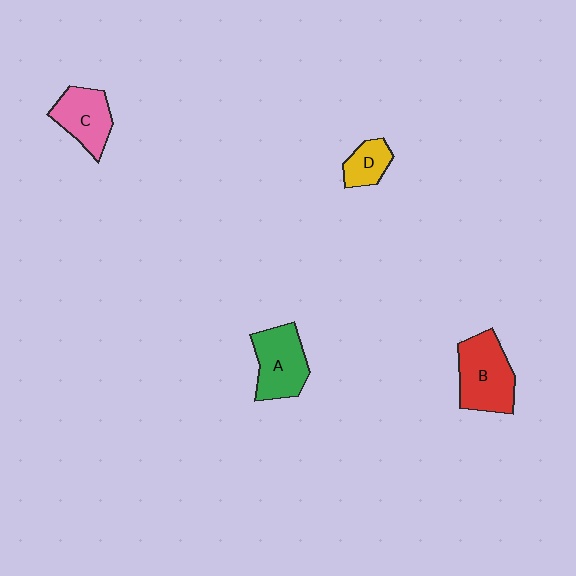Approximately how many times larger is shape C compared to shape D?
Approximately 1.6 times.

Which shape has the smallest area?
Shape D (yellow).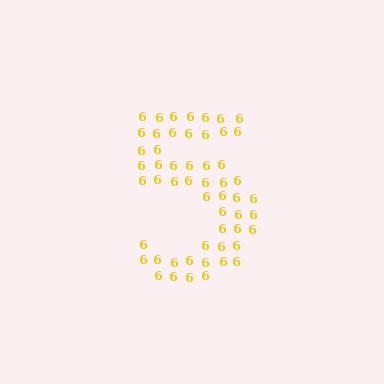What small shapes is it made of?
It is made of small digit 6's.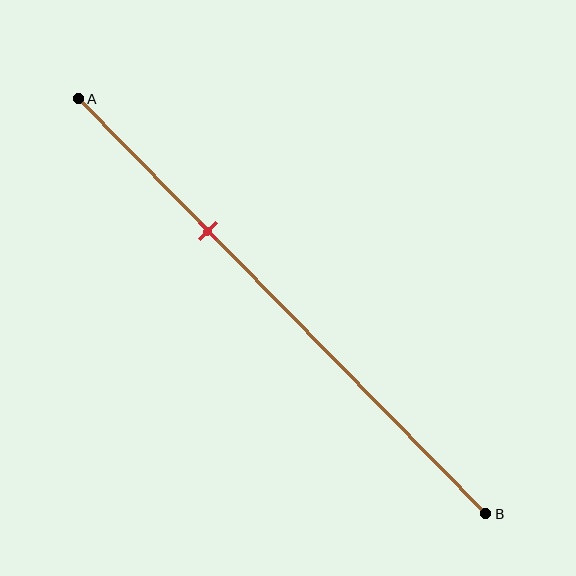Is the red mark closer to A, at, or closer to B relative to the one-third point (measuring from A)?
The red mark is approximately at the one-third point of segment AB.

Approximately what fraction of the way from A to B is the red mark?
The red mark is approximately 30% of the way from A to B.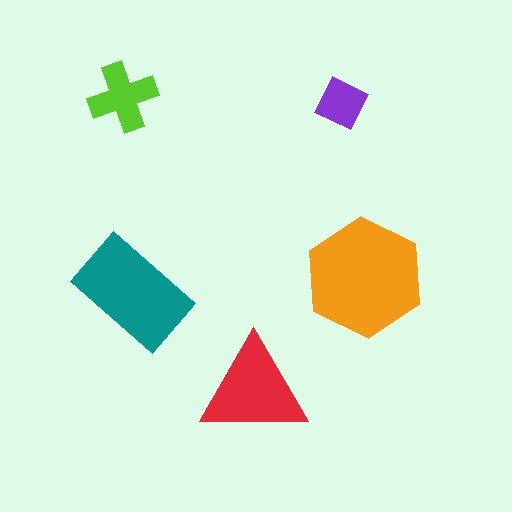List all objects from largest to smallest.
The orange hexagon, the teal rectangle, the red triangle, the lime cross, the purple diamond.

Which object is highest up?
The lime cross is topmost.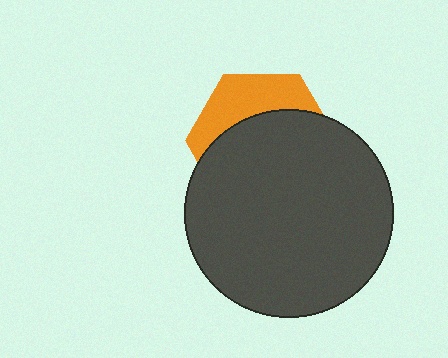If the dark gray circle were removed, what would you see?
You would see the complete orange hexagon.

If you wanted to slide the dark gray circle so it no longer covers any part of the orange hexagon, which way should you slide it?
Slide it down — that is the most direct way to separate the two shapes.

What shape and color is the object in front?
The object in front is a dark gray circle.